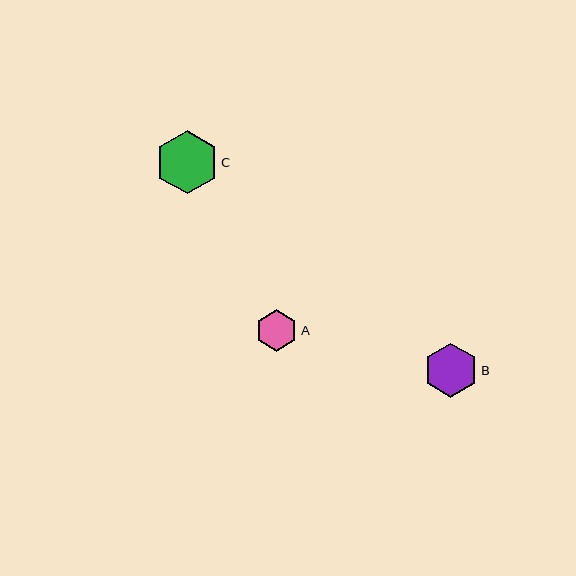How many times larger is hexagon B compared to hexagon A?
Hexagon B is approximately 1.3 times the size of hexagon A.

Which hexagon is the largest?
Hexagon C is the largest with a size of approximately 63 pixels.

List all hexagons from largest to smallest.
From largest to smallest: C, B, A.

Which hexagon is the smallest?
Hexagon A is the smallest with a size of approximately 42 pixels.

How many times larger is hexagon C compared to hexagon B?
Hexagon C is approximately 1.2 times the size of hexagon B.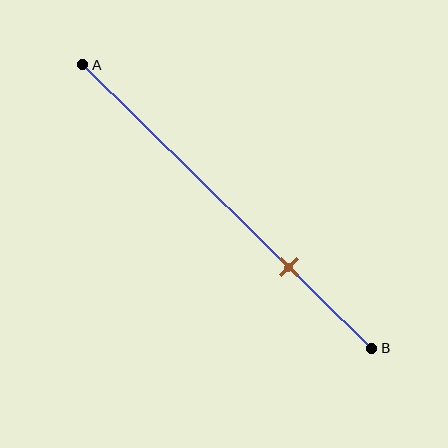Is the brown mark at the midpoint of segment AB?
No, the mark is at about 70% from A, not at the 50% midpoint.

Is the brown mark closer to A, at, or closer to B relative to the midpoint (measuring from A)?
The brown mark is closer to point B than the midpoint of segment AB.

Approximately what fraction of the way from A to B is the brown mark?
The brown mark is approximately 70% of the way from A to B.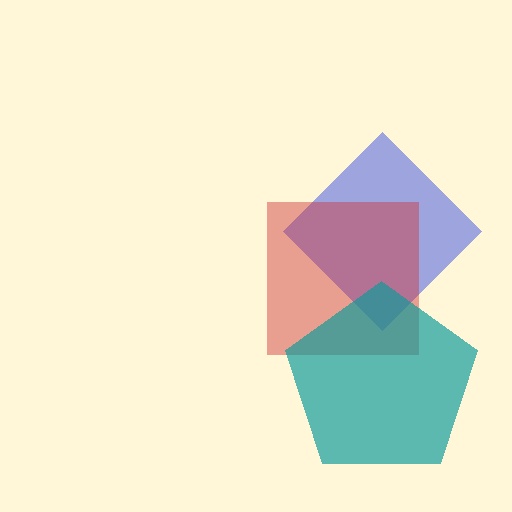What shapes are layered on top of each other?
The layered shapes are: a blue diamond, a red square, a teal pentagon.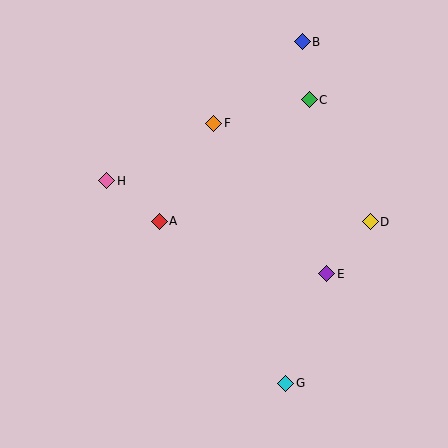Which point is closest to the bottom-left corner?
Point A is closest to the bottom-left corner.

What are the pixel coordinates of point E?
Point E is at (327, 274).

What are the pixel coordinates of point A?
Point A is at (159, 221).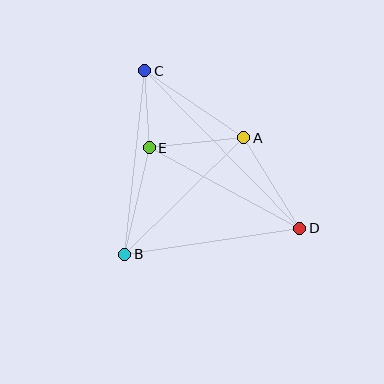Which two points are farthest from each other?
Points C and D are farthest from each other.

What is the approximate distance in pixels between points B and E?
The distance between B and E is approximately 110 pixels.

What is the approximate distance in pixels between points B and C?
The distance between B and C is approximately 185 pixels.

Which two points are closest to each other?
Points C and E are closest to each other.